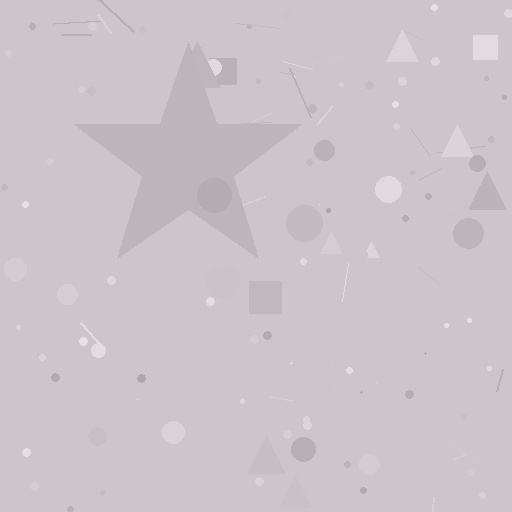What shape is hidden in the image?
A star is hidden in the image.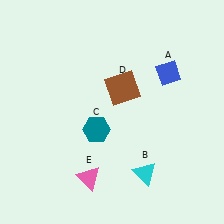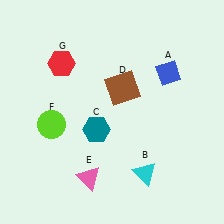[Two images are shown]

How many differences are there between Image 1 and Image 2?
There are 2 differences between the two images.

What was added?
A lime circle (F), a red hexagon (G) were added in Image 2.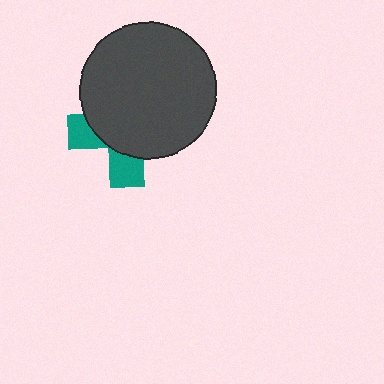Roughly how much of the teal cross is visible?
A small part of it is visible (roughly 31%).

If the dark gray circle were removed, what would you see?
You would see the complete teal cross.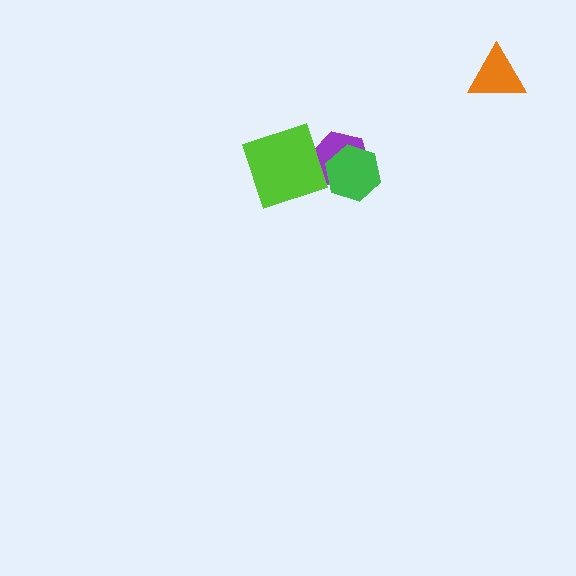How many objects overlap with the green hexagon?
2 objects overlap with the green hexagon.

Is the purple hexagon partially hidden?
Yes, it is partially covered by another shape.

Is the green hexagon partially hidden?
Yes, it is partially covered by another shape.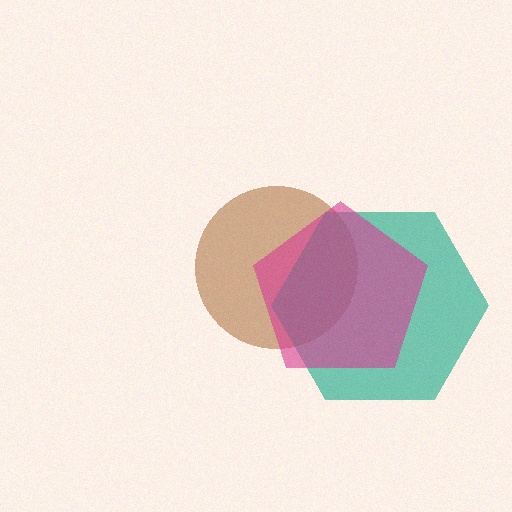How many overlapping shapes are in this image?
There are 3 overlapping shapes in the image.